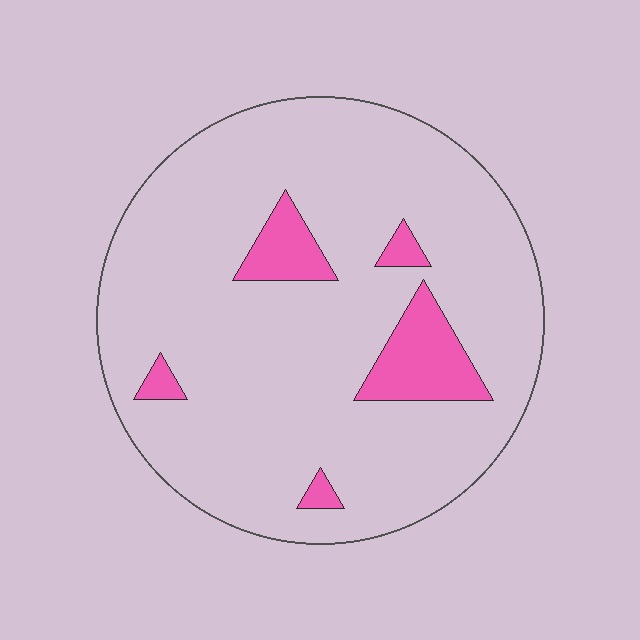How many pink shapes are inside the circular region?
5.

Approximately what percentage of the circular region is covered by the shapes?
Approximately 10%.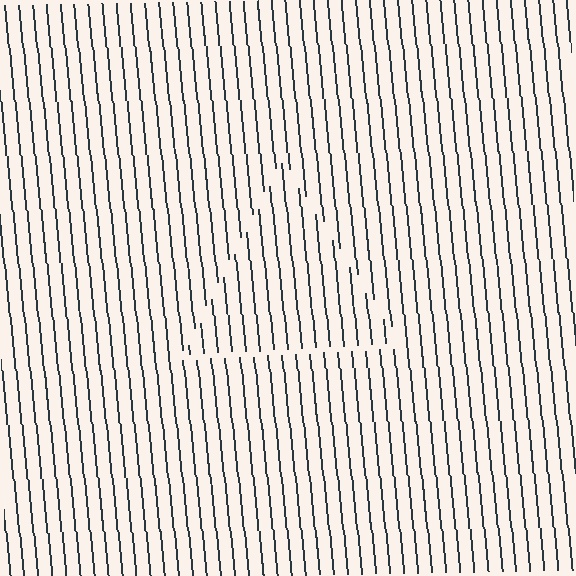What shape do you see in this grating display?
An illusory triangle. The interior of the shape contains the same grating, shifted by half a period — the contour is defined by the phase discontinuity where line-ends from the inner and outer gratings abut.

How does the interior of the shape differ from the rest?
The interior of the shape contains the same grating, shifted by half a period — the contour is defined by the phase discontinuity where line-ends from the inner and outer gratings abut.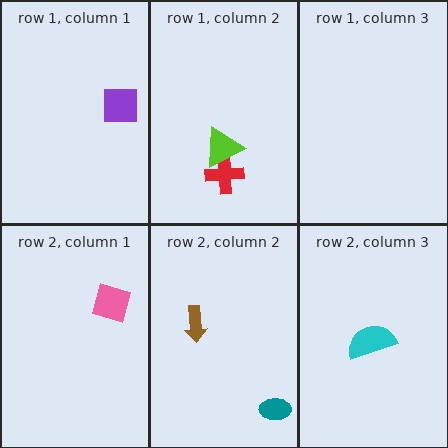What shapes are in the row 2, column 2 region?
The teal ellipse, the brown arrow.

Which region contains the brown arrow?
The row 2, column 2 region.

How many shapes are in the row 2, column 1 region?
1.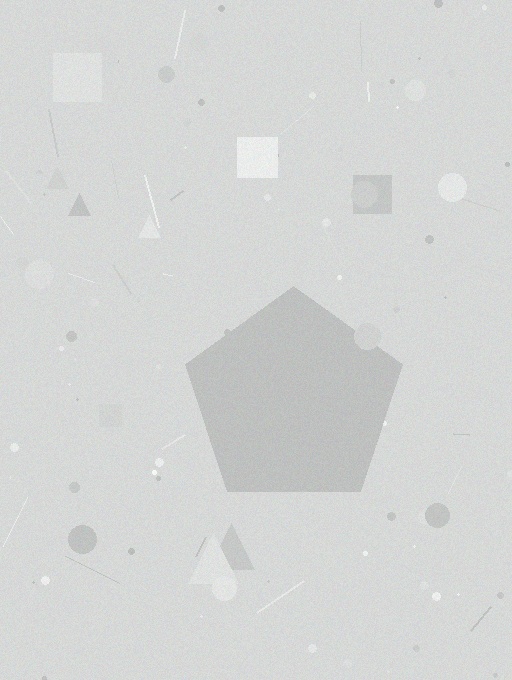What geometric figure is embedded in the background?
A pentagon is embedded in the background.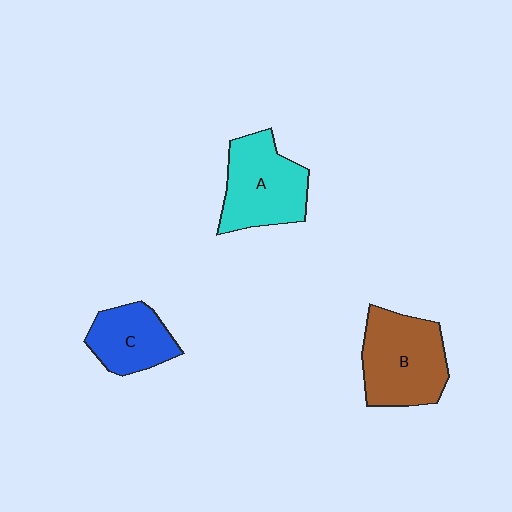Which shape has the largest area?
Shape B (brown).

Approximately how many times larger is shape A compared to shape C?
Approximately 1.4 times.